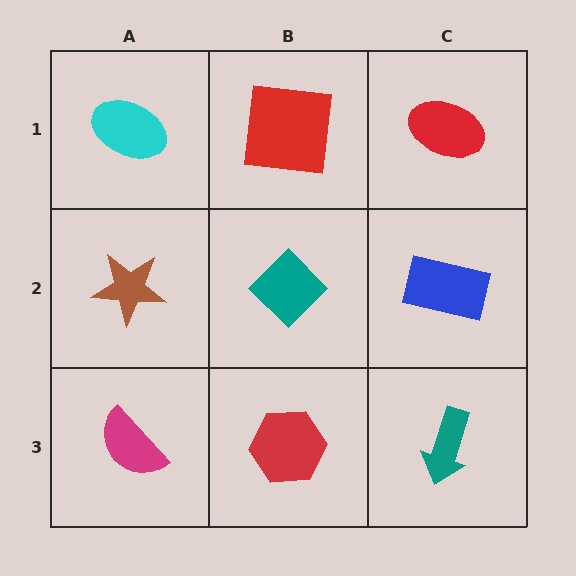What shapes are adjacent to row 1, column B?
A teal diamond (row 2, column B), a cyan ellipse (row 1, column A), a red ellipse (row 1, column C).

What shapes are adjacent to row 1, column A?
A brown star (row 2, column A), a red square (row 1, column B).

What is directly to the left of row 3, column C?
A red hexagon.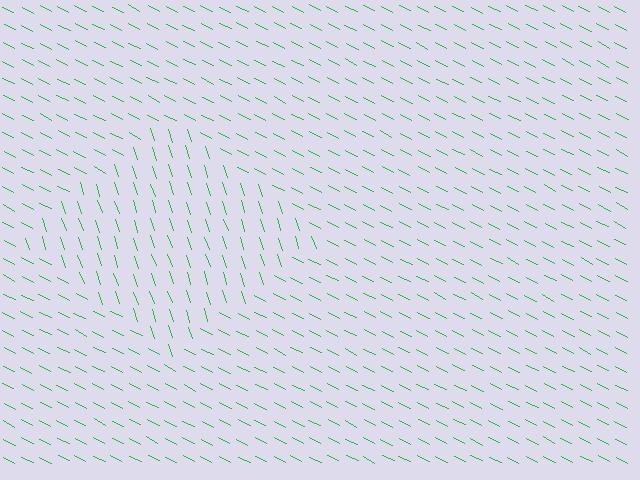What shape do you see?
I see a diamond.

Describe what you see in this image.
The image is filled with small green line segments. A diamond region in the image has lines oriented differently from the surrounding lines, creating a visible texture boundary.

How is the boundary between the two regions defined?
The boundary is defined purely by a change in line orientation (approximately 45 degrees difference). All lines are the same color and thickness.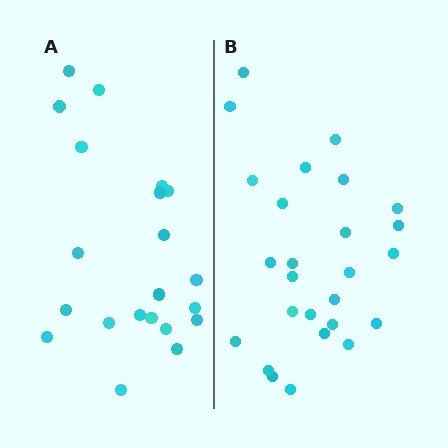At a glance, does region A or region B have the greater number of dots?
Region B (the right region) has more dots.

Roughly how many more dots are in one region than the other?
Region B has about 5 more dots than region A.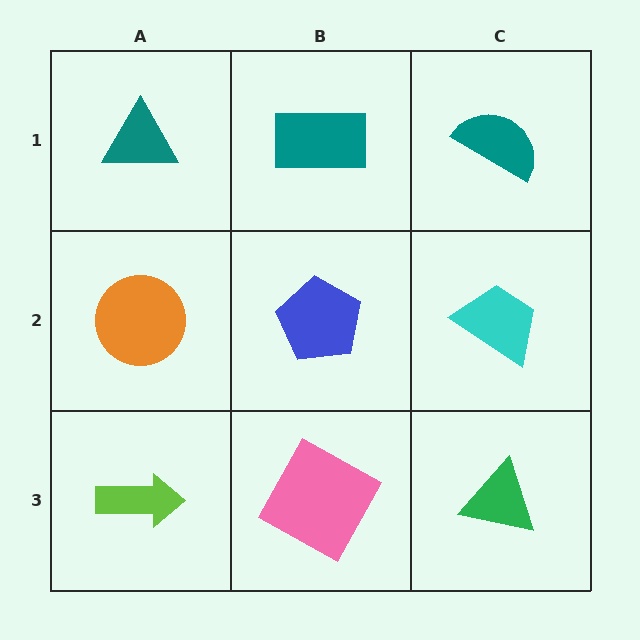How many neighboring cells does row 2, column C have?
3.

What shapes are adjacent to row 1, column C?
A cyan trapezoid (row 2, column C), a teal rectangle (row 1, column B).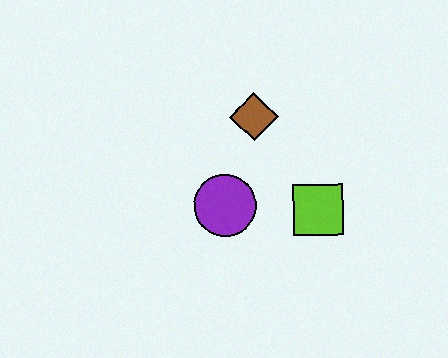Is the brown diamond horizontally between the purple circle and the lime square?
Yes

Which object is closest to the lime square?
The purple circle is closest to the lime square.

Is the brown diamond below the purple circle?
No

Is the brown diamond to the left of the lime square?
Yes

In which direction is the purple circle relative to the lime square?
The purple circle is to the left of the lime square.